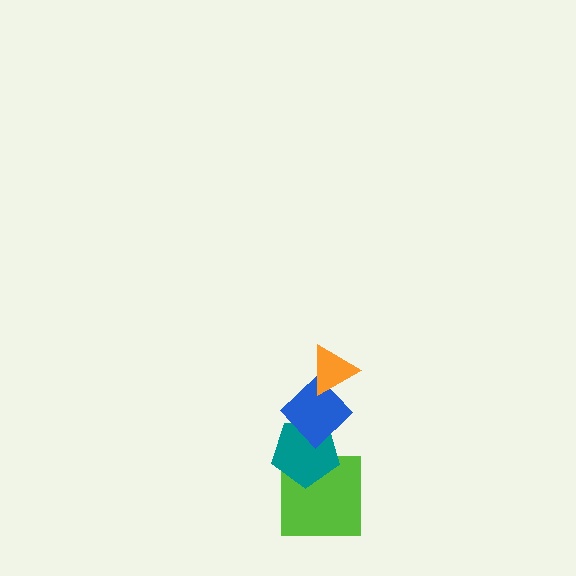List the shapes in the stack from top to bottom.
From top to bottom: the orange triangle, the blue diamond, the teal pentagon, the lime square.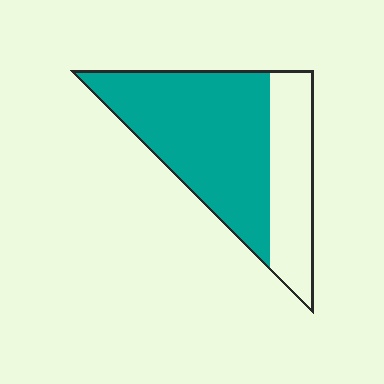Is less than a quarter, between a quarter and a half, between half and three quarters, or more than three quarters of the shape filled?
Between half and three quarters.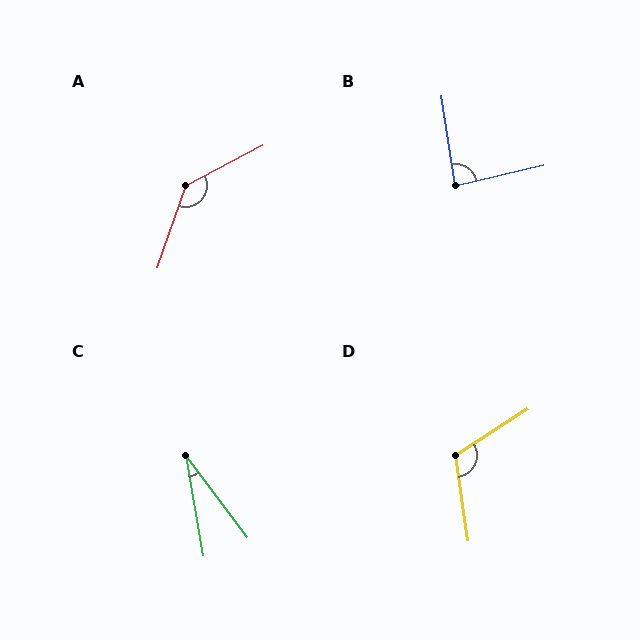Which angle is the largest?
A, at approximately 136 degrees.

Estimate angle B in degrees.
Approximately 86 degrees.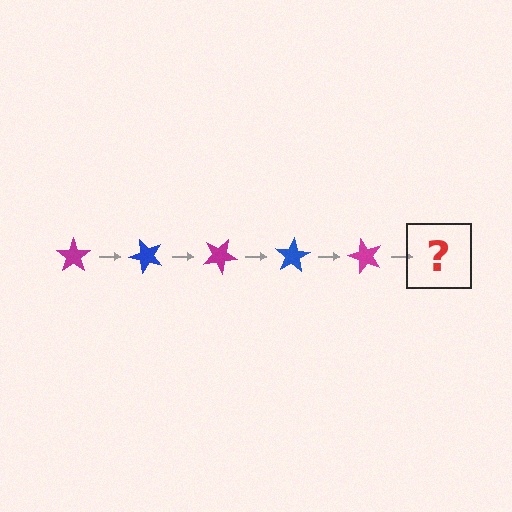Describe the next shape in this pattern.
It should be a blue star, rotated 250 degrees from the start.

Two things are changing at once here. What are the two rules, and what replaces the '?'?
The two rules are that it rotates 50 degrees each step and the color cycles through magenta and blue. The '?' should be a blue star, rotated 250 degrees from the start.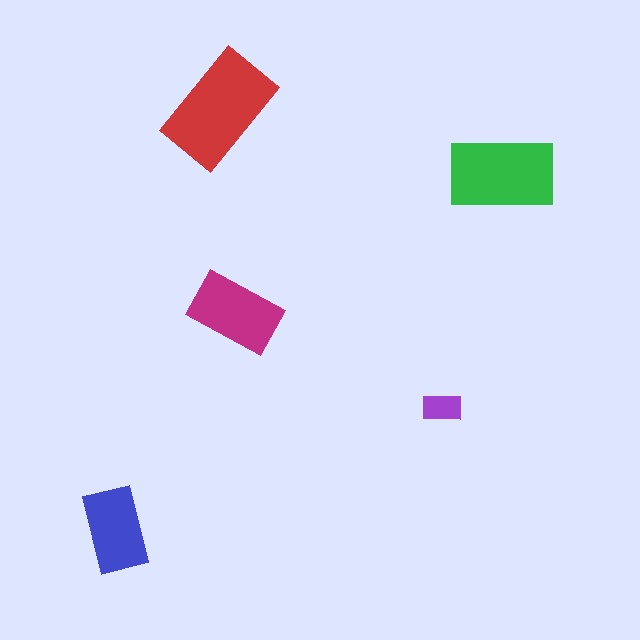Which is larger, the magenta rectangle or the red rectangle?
The red one.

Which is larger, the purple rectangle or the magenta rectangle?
The magenta one.